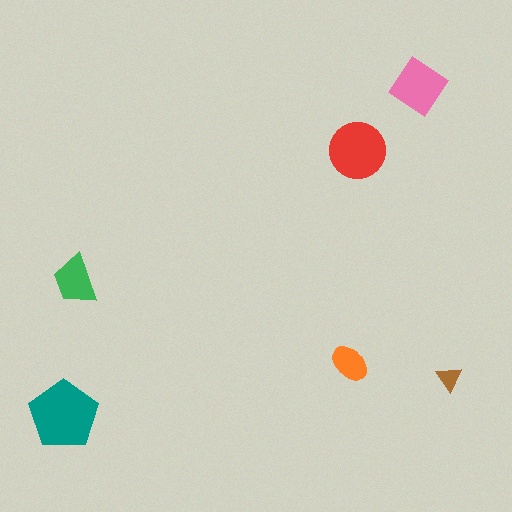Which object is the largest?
The teal pentagon.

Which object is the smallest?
The brown triangle.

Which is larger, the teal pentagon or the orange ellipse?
The teal pentagon.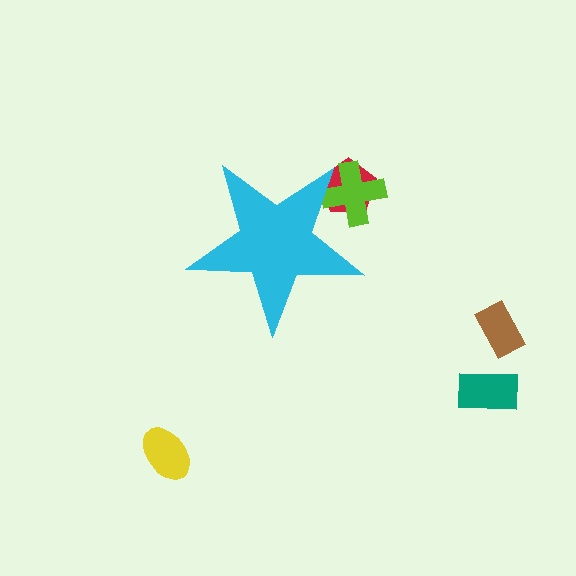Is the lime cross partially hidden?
Yes, the lime cross is partially hidden behind the cyan star.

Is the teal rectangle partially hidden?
No, the teal rectangle is fully visible.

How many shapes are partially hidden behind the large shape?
2 shapes are partially hidden.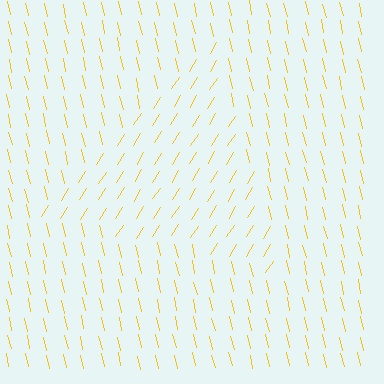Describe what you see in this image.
The image is filled with small yellow line segments. A triangle region in the image has lines oriented differently from the surrounding lines, creating a visible texture boundary.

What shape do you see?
I see a triangle.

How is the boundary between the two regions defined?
The boundary is defined purely by a change in line orientation (approximately 45 degrees difference). All lines are the same color and thickness.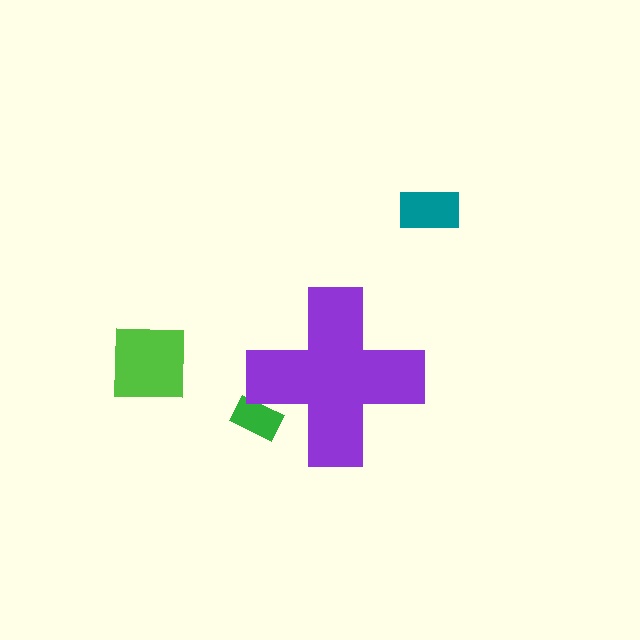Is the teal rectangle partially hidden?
No, the teal rectangle is fully visible.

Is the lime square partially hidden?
No, the lime square is fully visible.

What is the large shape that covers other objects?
A purple cross.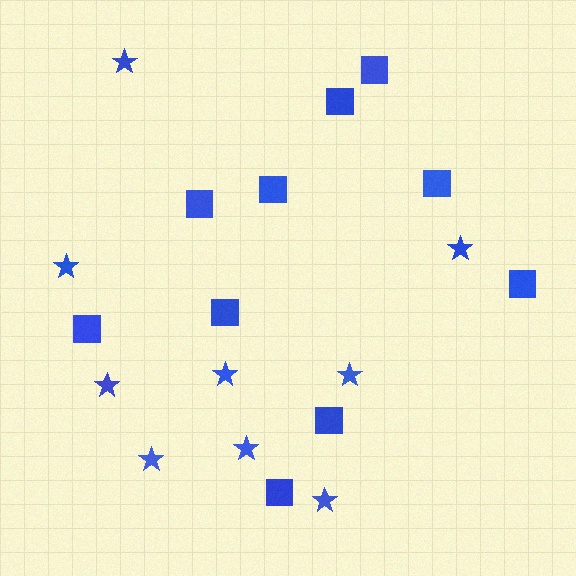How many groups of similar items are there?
There are 2 groups: one group of squares (10) and one group of stars (9).